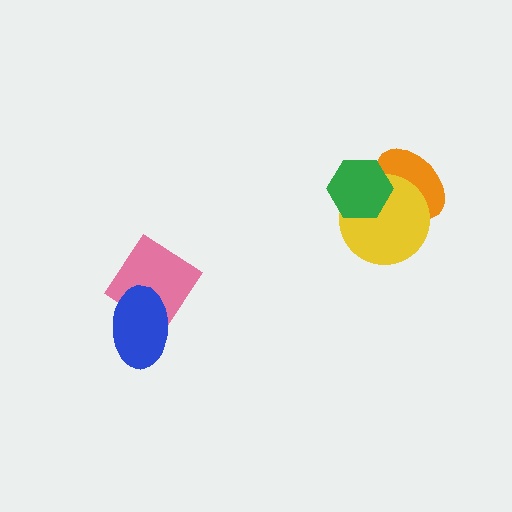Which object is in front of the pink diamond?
The blue ellipse is in front of the pink diamond.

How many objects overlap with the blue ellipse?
1 object overlaps with the blue ellipse.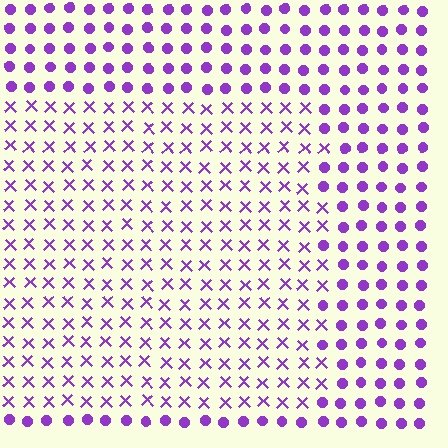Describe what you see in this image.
The image is filled with small purple elements arranged in a uniform grid. A rectangle-shaped region contains X marks, while the surrounding area contains circles. The boundary is defined purely by the change in element shape.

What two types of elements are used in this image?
The image uses X marks inside the rectangle region and circles outside it.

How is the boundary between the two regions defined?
The boundary is defined by a change in element shape: X marks inside vs. circles outside. All elements share the same color and spacing.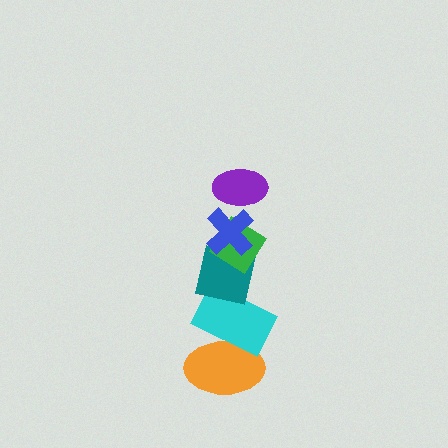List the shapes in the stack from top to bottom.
From top to bottom: the purple ellipse, the blue cross, the green diamond, the teal square, the cyan rectangle, the orange ellipse.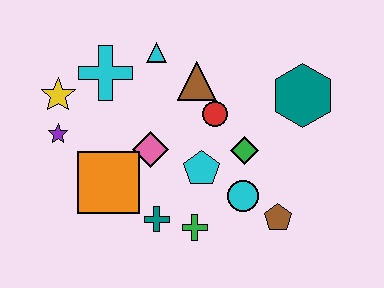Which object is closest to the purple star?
The yellow star is closest to the purple star.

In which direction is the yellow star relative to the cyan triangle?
The yellow star is to the left of the cyan triangle.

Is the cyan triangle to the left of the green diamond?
Yes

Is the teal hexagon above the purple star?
Yes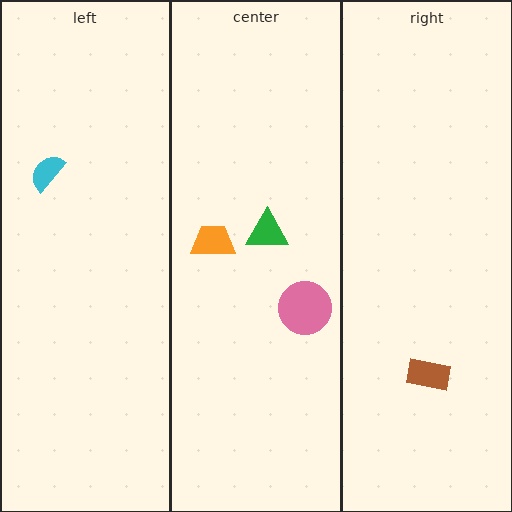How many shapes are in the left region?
1.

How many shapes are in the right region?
1.